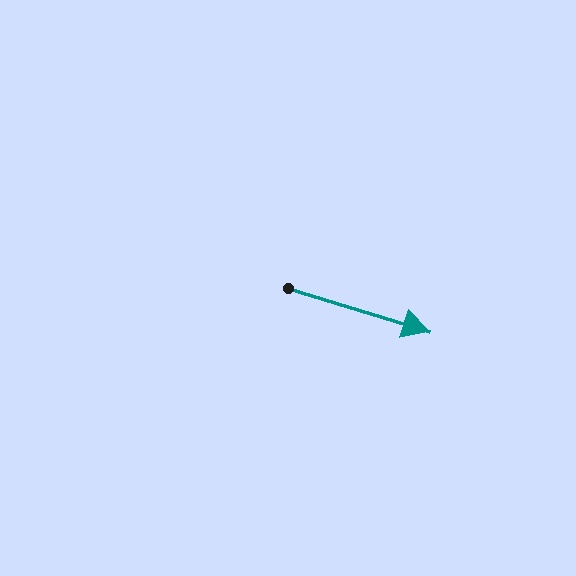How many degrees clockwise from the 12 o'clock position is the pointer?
Approximately 107 degrees.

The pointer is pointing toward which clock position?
Roughly 4 o'clock.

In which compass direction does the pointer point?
East.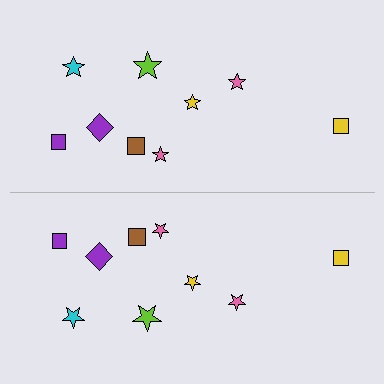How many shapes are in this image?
There are 18 shapes in this image.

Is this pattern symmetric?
Yes, this pattern has bilateral (reflection) symmetry.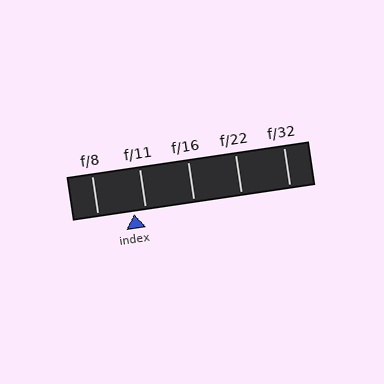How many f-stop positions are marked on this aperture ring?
There are 5 f-stop positions marked.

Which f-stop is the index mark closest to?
The index mark is closest to f/11.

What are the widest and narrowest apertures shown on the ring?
The widest aperture shown is f/8 and the narrowest is f/32.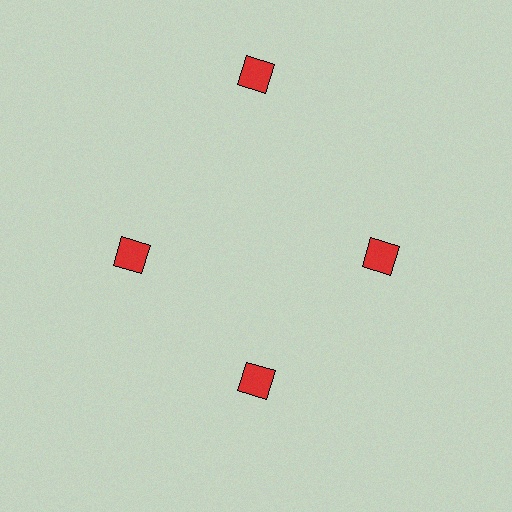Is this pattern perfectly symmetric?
No. The 4 red diamonds are arranged in a ring, but one element near the 12 o'clock position is pushed outward from the center, breaking the 4-fold rotational symmetry.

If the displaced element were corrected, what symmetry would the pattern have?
It would have 4-fold rotational symmetry — the pattern would map onto itself every 90 degrees.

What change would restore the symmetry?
The symmetry would be restored by moving it inward, back onto the ring so that all 4 diamonds sit at equal angles and equal distance from the center.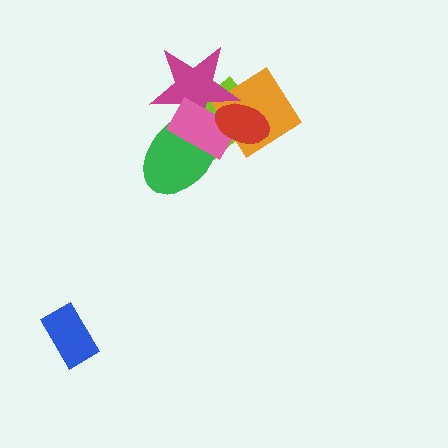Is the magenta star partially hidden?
Yes, it is partially covered by another shape.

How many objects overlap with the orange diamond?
4 objects overlap with the orange diamond.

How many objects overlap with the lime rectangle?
5 objects overlap with the lime rectangle.